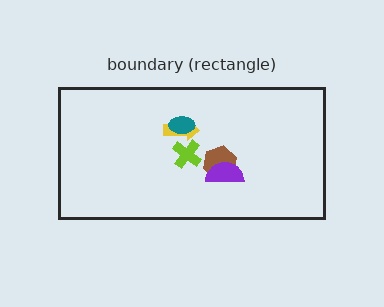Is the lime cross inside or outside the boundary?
Inside.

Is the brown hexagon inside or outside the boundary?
Inside.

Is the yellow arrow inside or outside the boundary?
Inside.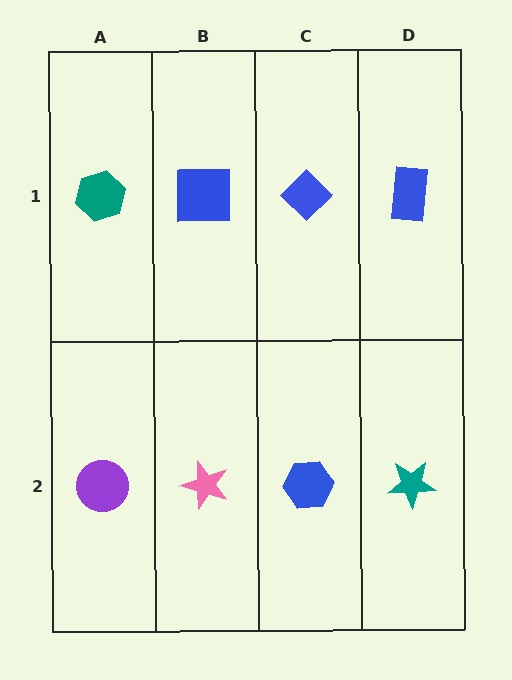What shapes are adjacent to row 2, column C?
A blue diamond (row 1, column C), a pink star (row 2, column B), a teal star (row 2, column D).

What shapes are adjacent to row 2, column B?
A blue square (row 1, column B), a purple circle (row 2, column A), a blue hexagon (row 2, column C).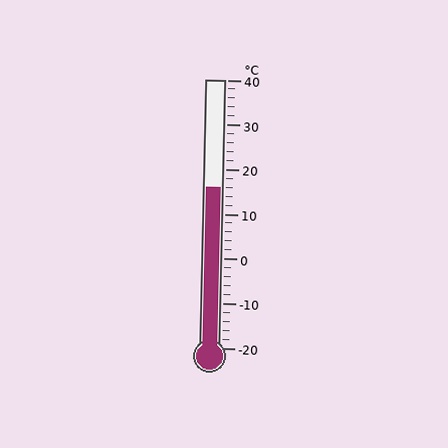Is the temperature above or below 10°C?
The temperature is above 10°C.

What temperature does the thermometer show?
The thermometer shows approximately 16°C.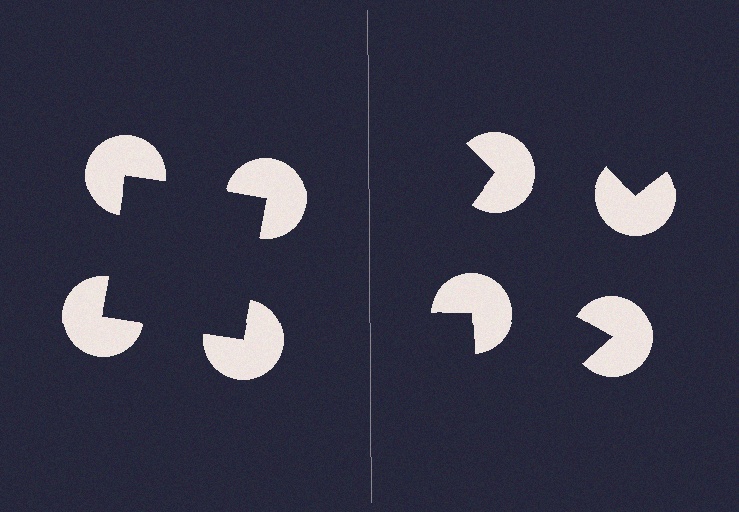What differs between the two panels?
The pac-man discs are positioned identically on both sides; only the wedge orientations differ. On the left they align to a square; on the right they are misaligned.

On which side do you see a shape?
An illusory square appears on the left side. On the right side the wedge cuts are rotated, so no coherent shape forms.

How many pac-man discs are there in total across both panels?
8 — 4 on each side.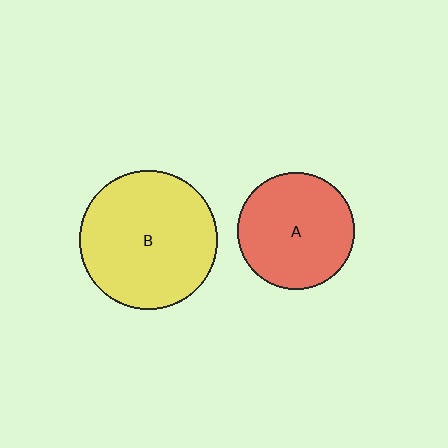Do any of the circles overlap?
No, none of the circles overlap.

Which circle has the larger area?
Circle B (yellow).